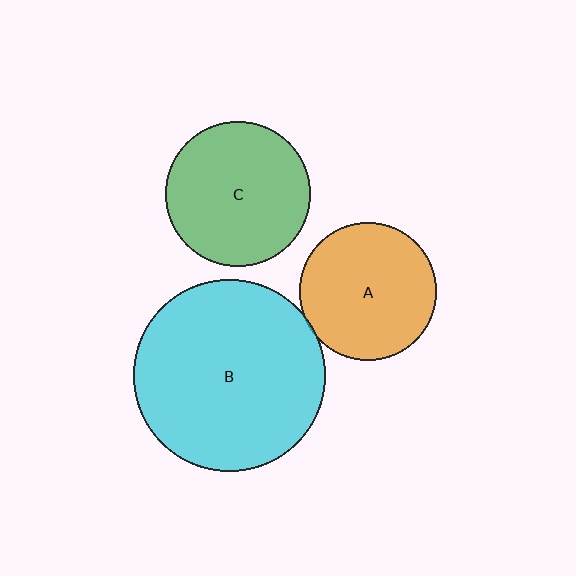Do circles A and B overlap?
Yes.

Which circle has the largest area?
Circle B (cyan).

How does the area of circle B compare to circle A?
Approximately 2.0 times.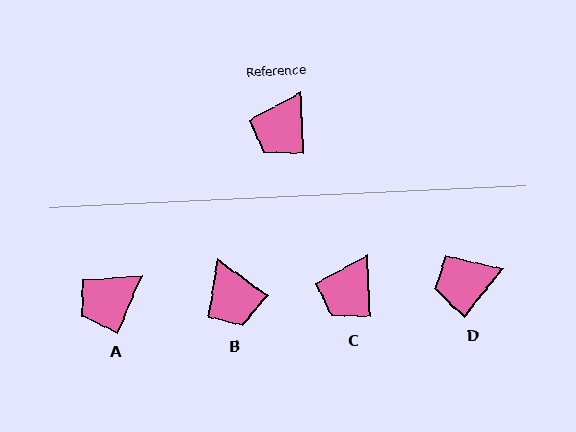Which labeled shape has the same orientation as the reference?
C.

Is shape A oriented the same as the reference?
No, it is off by about 25 degrees.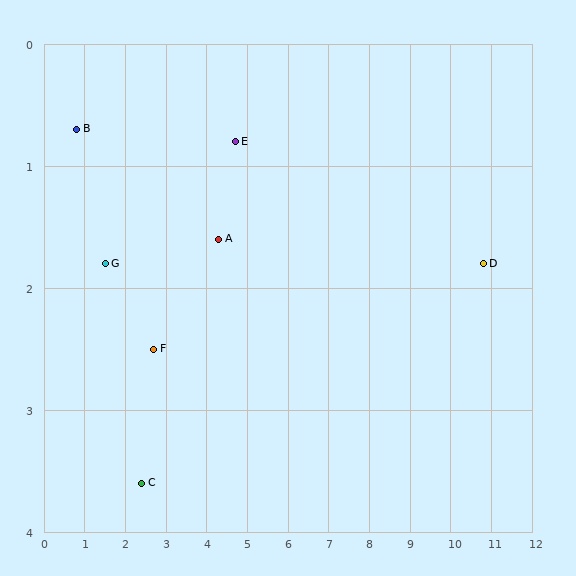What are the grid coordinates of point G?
Point G is at approximately (1.5, 1.8).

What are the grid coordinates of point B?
Point B is at approximately (0.8, 0.7).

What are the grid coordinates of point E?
Point E is at approximately (4.7, 0.8).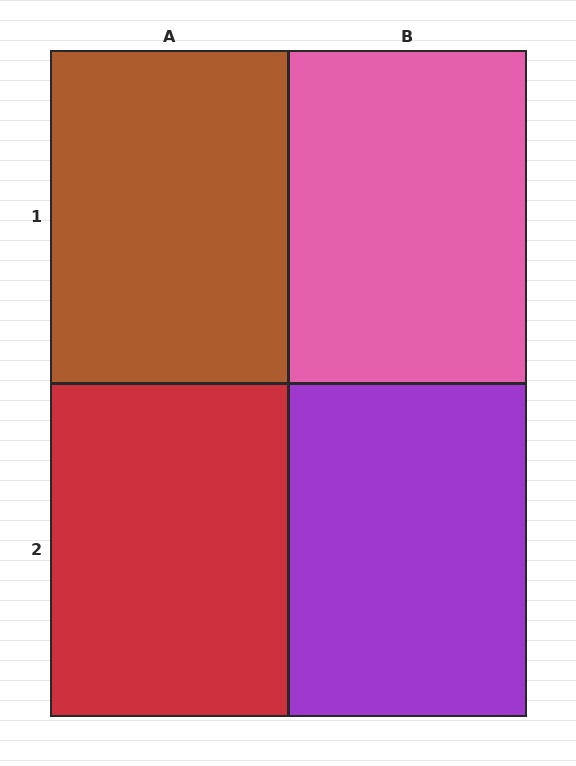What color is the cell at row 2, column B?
Purple.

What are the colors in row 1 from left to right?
Brown, pink.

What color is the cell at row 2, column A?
Red.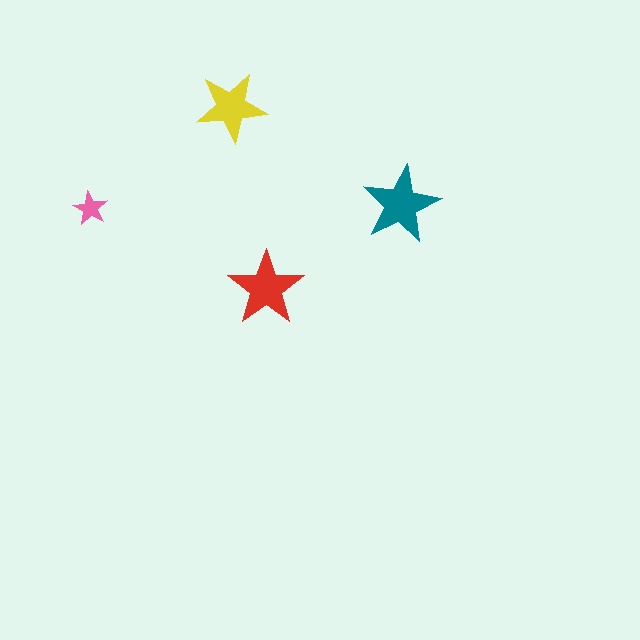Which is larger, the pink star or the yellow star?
The yellow one.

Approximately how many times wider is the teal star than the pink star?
About 2 times wider.